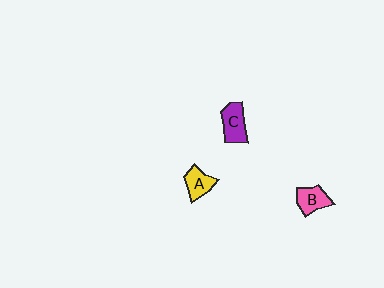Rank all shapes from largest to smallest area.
From largest to smallest: C (purple), B (pink), A (yellow).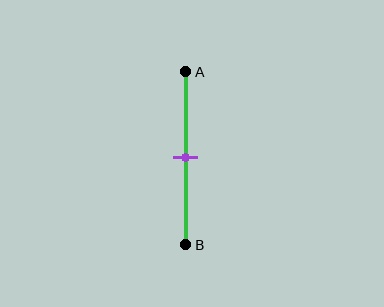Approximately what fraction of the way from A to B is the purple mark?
The purple mark is approximately 50% of the way from A to B.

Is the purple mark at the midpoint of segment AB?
Yes, the mark is approximately at the midpoint.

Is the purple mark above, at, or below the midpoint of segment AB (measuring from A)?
The purple mark is approximately at the midpoint of segment AB.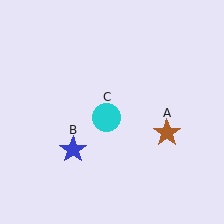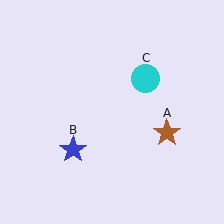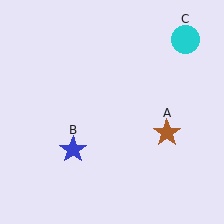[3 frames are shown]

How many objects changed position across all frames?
1 object changed position: cyan circle (object C).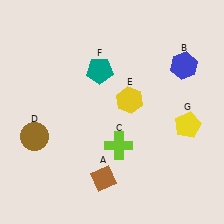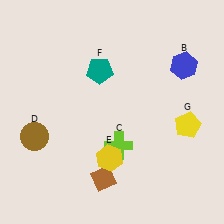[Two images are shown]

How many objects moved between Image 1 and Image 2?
1 object moved between the two images.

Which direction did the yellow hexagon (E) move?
The yellow hexagon (E) moved down.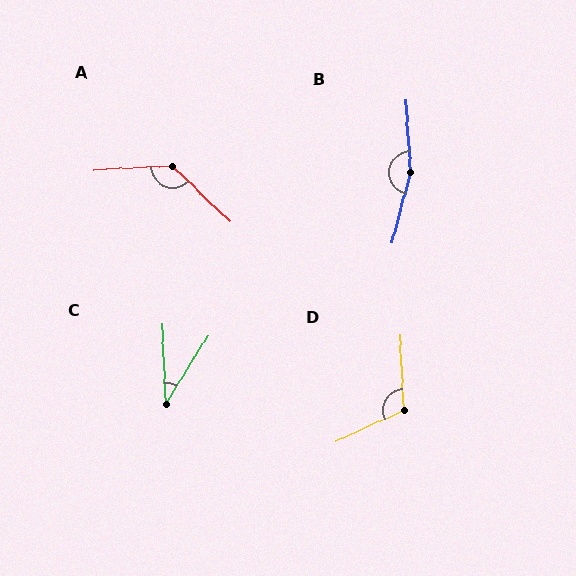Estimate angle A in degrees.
Approximately 133 degrees.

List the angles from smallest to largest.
C (35°), D (112°), A (133°), B (162°).